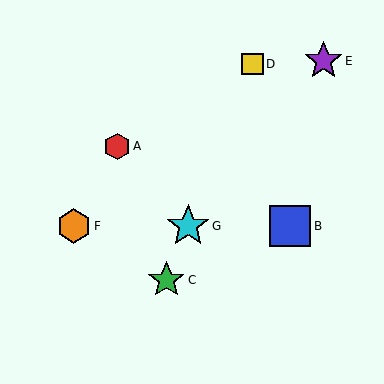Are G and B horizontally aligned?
Yes, both are at y≈226.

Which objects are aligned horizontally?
Objects B, F, G are aligned horizontally.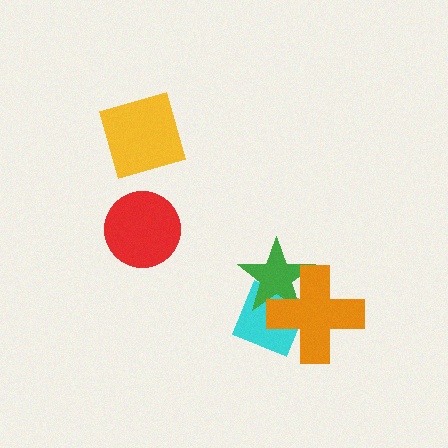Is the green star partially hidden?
Yes, it is partially covered by another shape.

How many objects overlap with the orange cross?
2 objects overlap with the orange cross.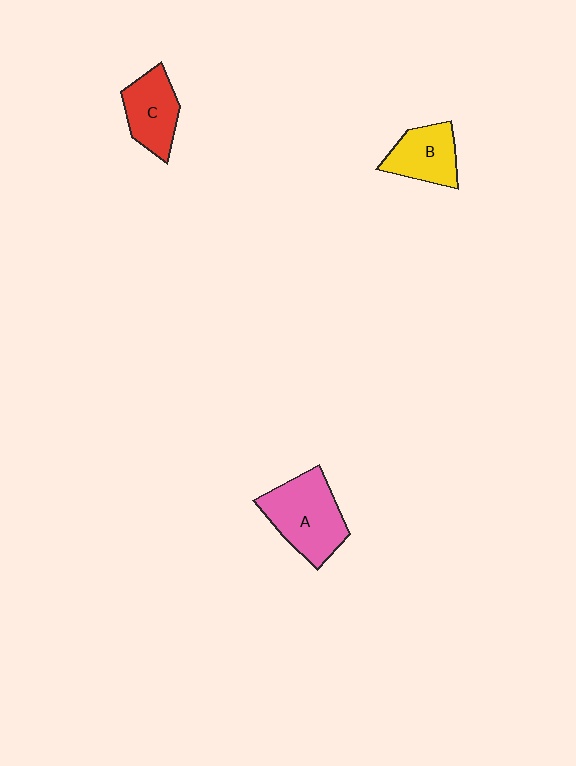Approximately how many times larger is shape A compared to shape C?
Approximately 1.4 times.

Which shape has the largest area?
Shape A (pink).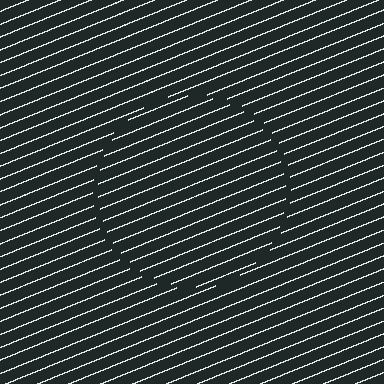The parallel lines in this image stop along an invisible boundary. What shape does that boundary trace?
An illusory circle. The interior of the shape contains the same grating, shifted by half a period — the contour is defined by the phase discontinuity where line-ends from the inner and outer gratings abut.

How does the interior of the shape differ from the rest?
The interior of the shape contains the same grating, shifted by half a period — the contour is defined by the phase discontinuity where line-ends from the inner and outer gratings abut.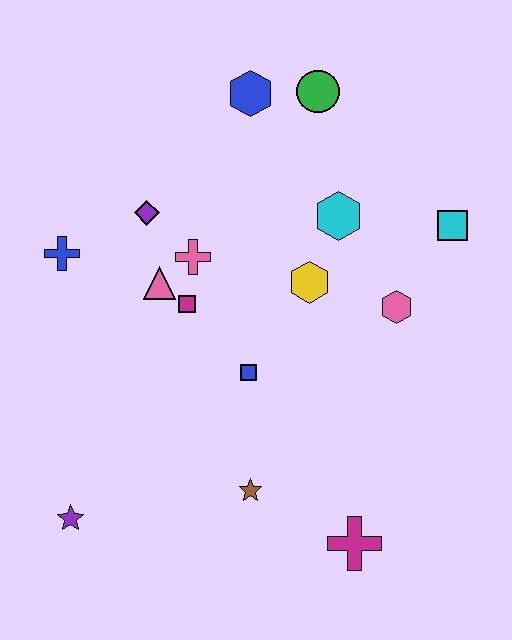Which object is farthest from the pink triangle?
The magenta cross is farthest from the pink triangle.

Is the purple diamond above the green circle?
No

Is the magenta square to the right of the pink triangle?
Yes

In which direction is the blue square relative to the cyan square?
The blue square is to the left of the cyan square.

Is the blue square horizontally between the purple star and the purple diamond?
No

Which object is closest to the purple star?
The brown star is closest to the purple star.